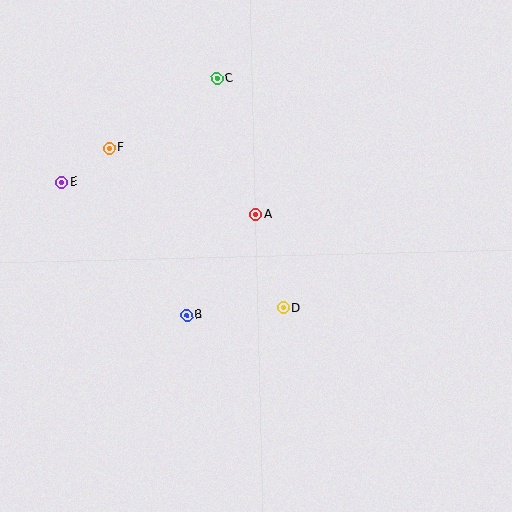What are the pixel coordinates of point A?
Point A is at (256, 214).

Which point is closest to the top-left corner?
Point F is closest to the top-left corner.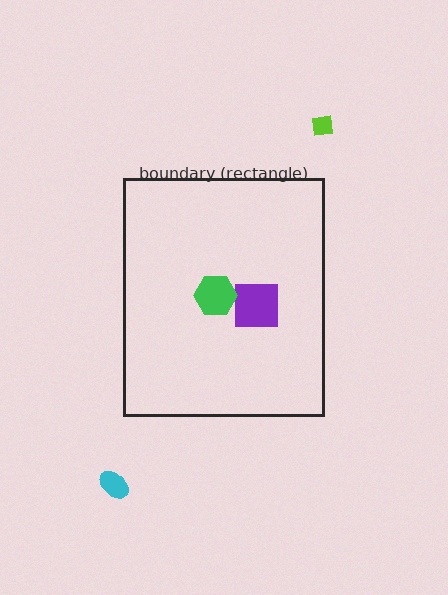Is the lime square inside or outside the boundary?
Outside.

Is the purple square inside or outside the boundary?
Inside.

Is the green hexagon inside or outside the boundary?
Inside.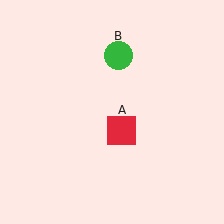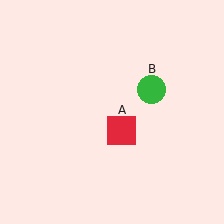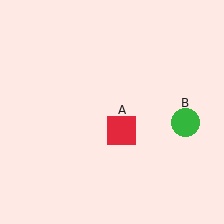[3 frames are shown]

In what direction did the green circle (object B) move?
The green circle (object B) moved down and to the right.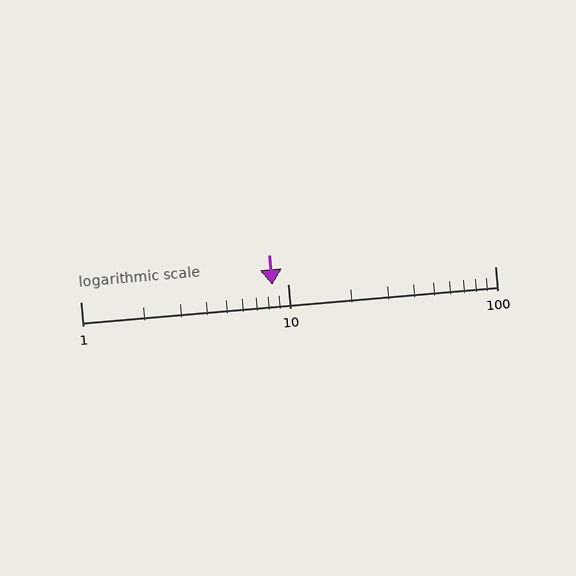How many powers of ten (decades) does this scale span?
The scale spans 2 decades, from 1 to 100.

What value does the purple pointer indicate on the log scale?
The pointer indicates approximately 8.4.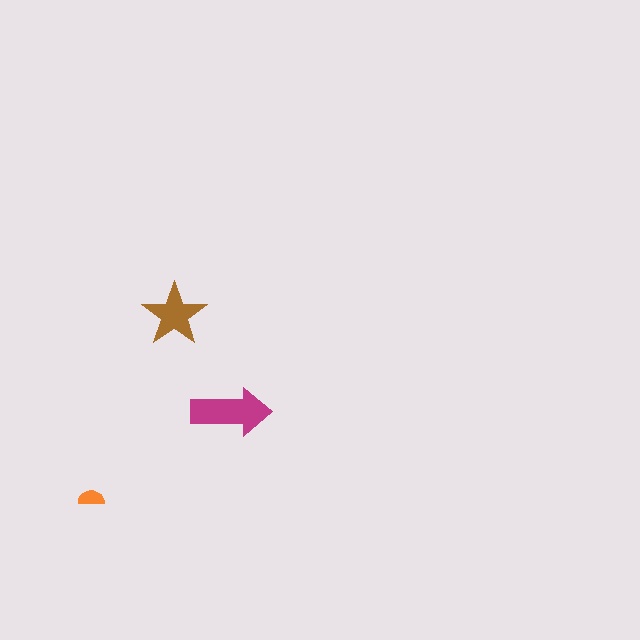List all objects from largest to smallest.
The magenta arrow, the brown star, the orange semicircle.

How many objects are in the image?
There are 3 objects in the image.